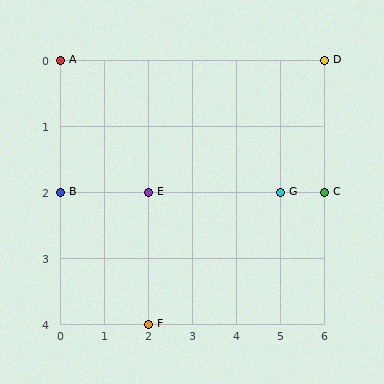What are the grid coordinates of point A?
Point A is at grid coordinates (0, 0).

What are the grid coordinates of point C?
Point C is at grid coordinates (6, 2).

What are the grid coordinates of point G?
Point G is at grid coordinates (5, 2).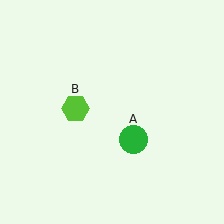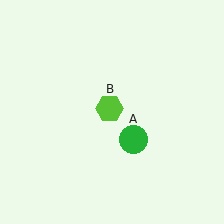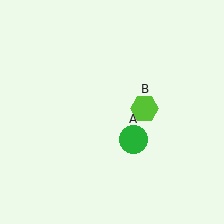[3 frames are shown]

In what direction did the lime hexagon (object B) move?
The lime hexagon (object B) moved right.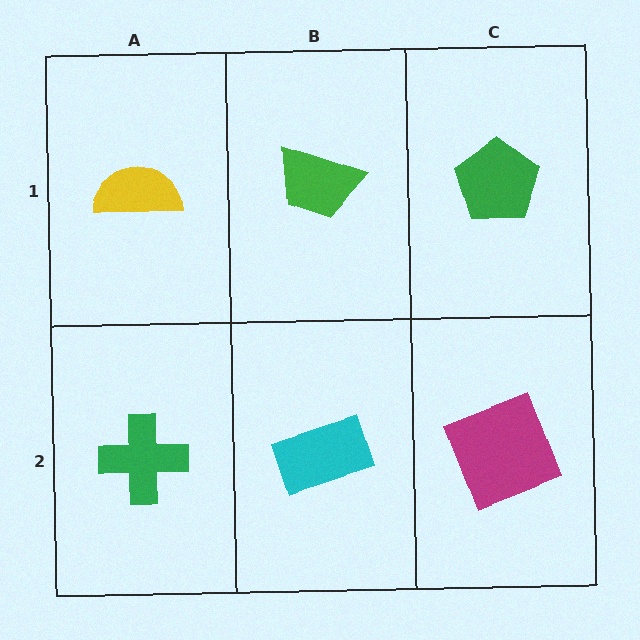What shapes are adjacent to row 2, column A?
A yellow semicircle (row 1, column A), a cyan rectangle (row 2, column B).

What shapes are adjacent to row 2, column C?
A green pentagon (row 1, column C), a cyan rectangle (row 2, column B).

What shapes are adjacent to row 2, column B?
A green trapezoid (row 1, column B), a green cross (row 2, column A), a magenta square (row 2, column C).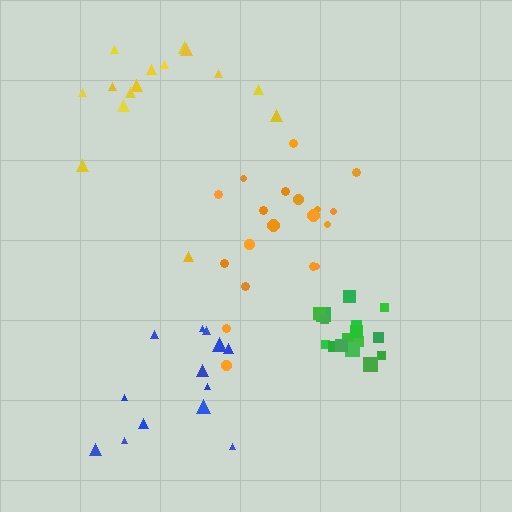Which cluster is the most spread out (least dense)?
Yellow.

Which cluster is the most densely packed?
Green.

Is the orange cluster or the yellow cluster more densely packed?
Orange.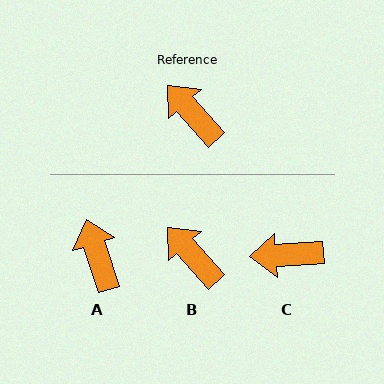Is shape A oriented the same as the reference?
No, it is off by about 24 degrees.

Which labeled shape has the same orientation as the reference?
B.